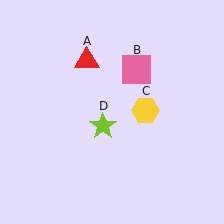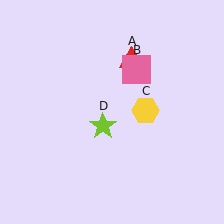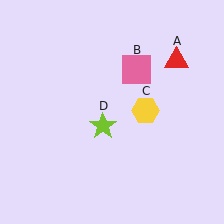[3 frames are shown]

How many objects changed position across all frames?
1 object changed position: red triangle (object A).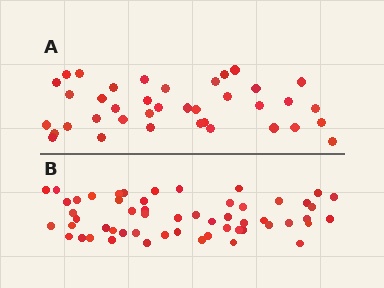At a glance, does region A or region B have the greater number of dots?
Region B (the bottom region) has more dots.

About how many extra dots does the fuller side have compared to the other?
Region B has approximately 15 more dots than region A.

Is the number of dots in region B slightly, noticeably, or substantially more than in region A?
Region B has noticeably more, but not dramatically so. The ratio is roughly 1.4 to 1.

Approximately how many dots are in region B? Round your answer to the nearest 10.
About 60 dots. (The exact count is 55, which rounds to 60.)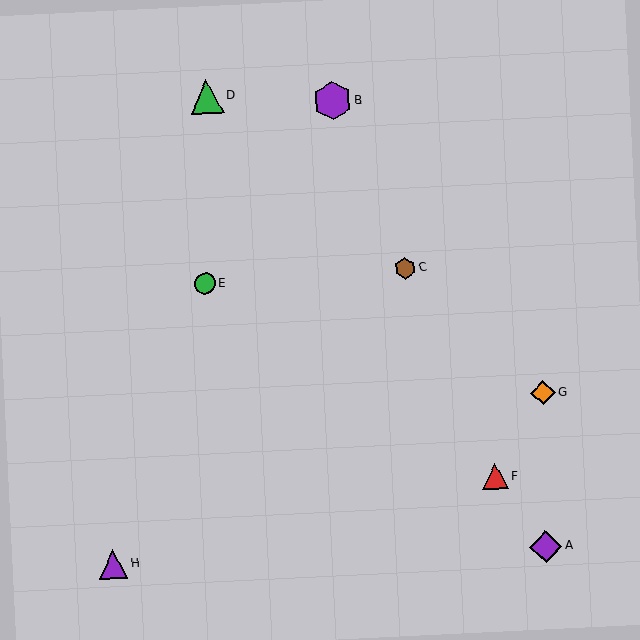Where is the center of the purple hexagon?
The center of the purple hexagon is at (332, 101).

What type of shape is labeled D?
Shape D is a green triangle.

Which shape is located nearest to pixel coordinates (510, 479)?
The red triangle (labeled F) at (495, 476) is nearest to that location.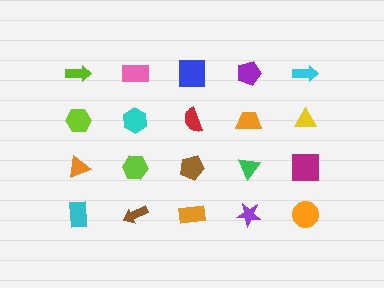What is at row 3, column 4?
A green triangle.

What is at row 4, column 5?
An orange circle.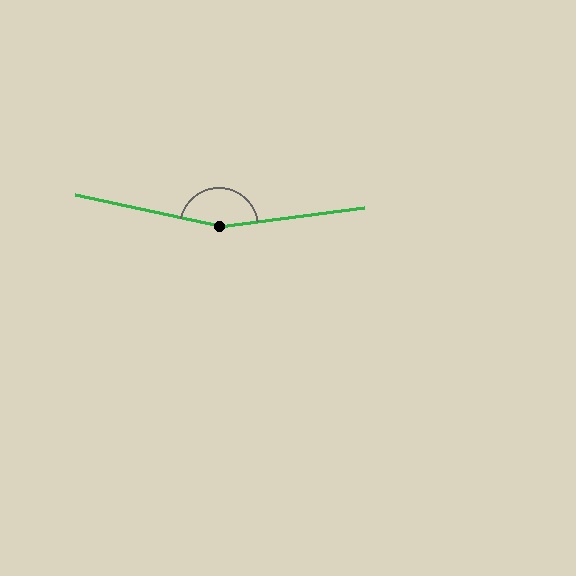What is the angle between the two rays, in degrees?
Approximately 160 degrees.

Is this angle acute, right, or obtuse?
It is obtuse.